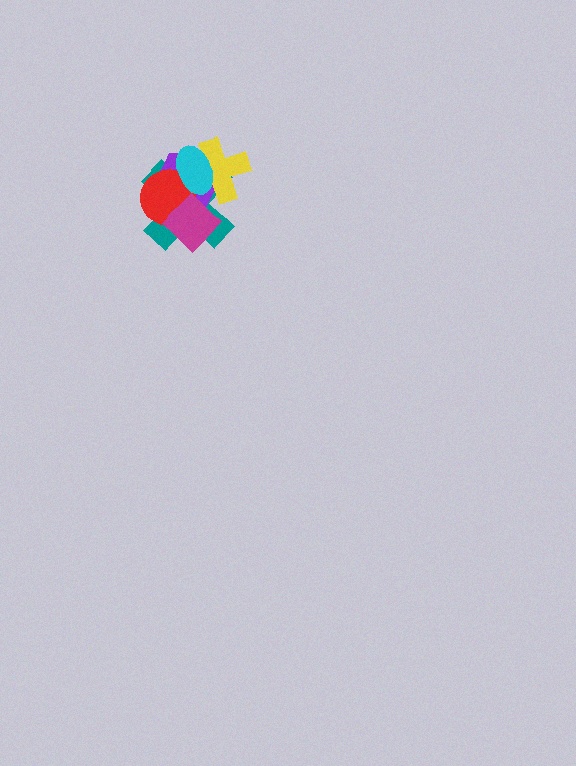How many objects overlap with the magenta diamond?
3 objects overlap with the magenta diamond.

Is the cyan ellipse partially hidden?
No, no other shape covers it.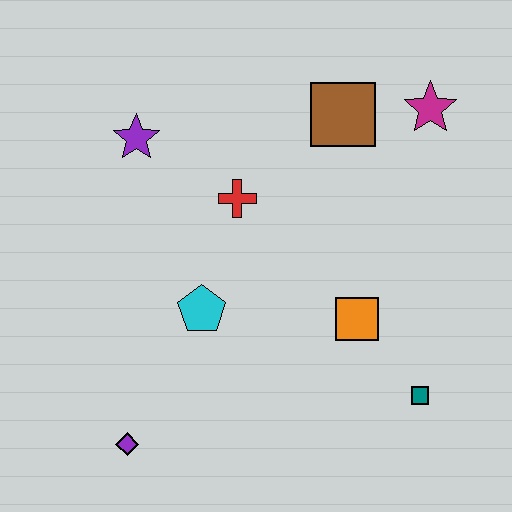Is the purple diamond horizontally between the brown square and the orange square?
No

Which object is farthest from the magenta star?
The purple diamond is farthest from the magenta star.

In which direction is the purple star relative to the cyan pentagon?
The purple star is above the cyan pentagon.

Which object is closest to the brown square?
The magenta star is closest to the brown square.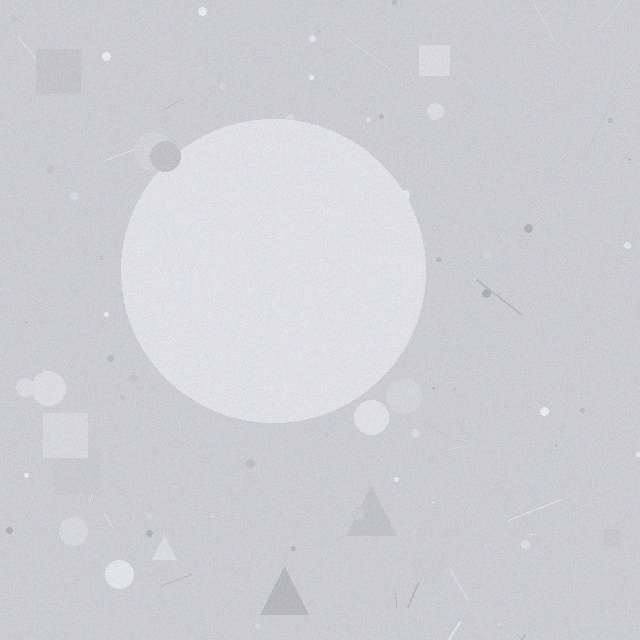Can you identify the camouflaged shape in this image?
The camouflaged shape is a circle.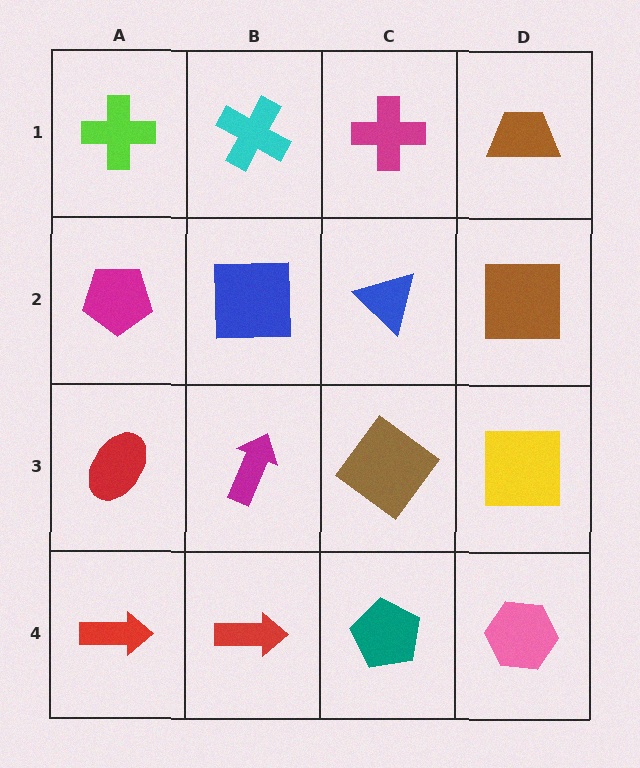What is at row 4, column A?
A red arrow.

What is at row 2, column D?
A brown square.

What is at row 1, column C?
A magenta cross.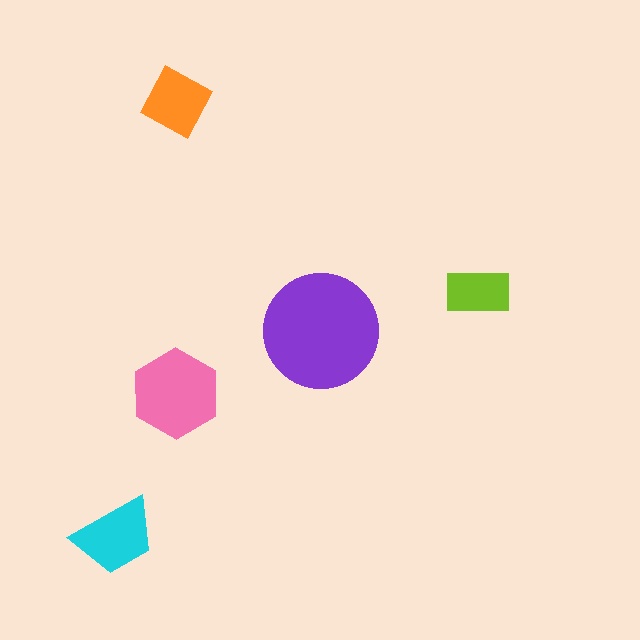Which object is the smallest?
The lime rectangle.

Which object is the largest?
The purple circle.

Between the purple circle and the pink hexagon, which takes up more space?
The purple circle.